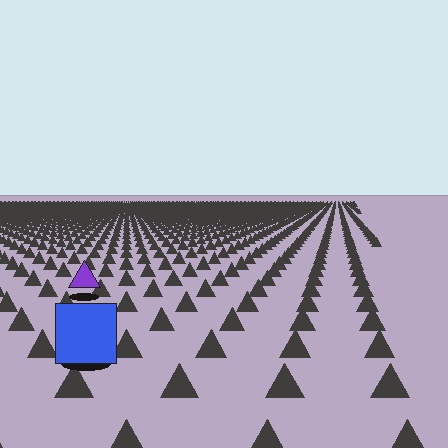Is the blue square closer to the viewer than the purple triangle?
Yes. The blue square is closer — you can tell from the texture gradient: the ground texture is coarser near it.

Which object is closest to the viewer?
The blue square is closest. The texture marks near it are larger and more spread out.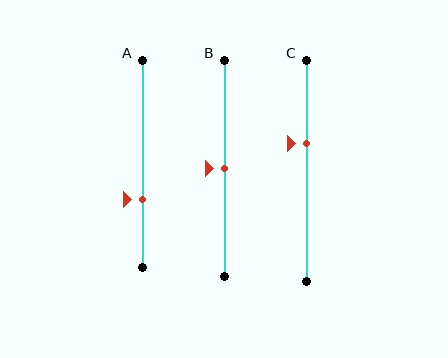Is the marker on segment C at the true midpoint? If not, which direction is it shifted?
No, the marker on segment C is shifted upward by about 13% of the segment length.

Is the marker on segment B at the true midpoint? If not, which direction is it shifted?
Yes, the marker on segment B is at the true midpoint.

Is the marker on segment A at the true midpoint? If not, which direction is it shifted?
No, the marker on segment A is shifted downward by about 17% of the segment length.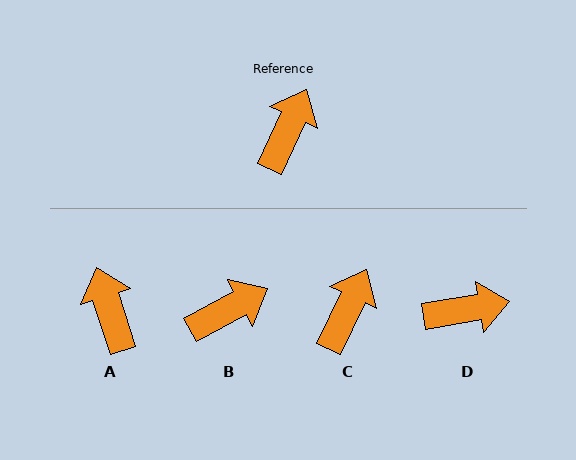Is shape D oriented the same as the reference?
No, it is off by about 55 degrees.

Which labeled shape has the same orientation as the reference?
C.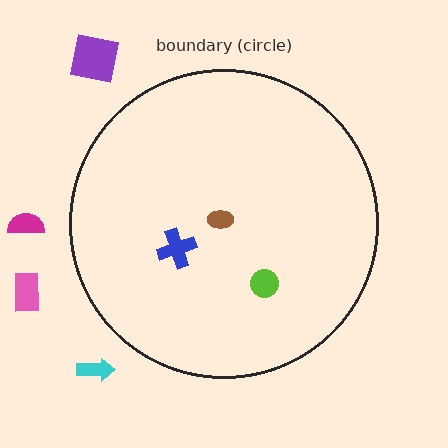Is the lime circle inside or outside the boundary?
Inside.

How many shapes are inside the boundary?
3 inside, 4 outside.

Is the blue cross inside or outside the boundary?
Inside.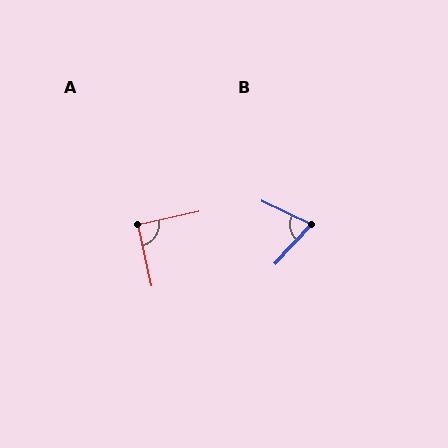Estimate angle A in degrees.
Approximately 90 degrees.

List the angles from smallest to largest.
B (72°), A (90°).